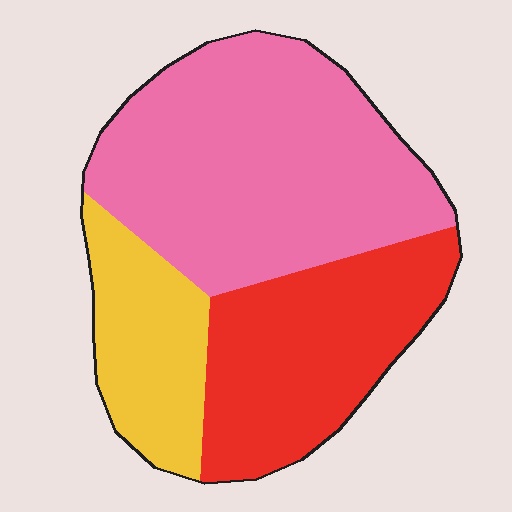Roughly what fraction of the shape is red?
Red covers 31% of the shape.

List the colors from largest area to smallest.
From largest to smallest: pink, red, yellow.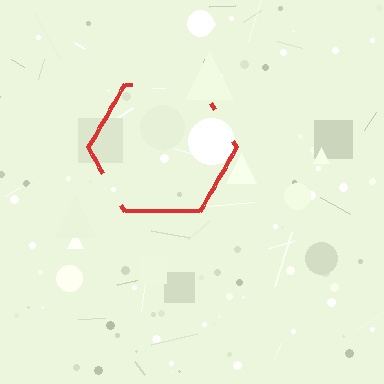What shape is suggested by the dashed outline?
The dashed outline suggests a hexagon.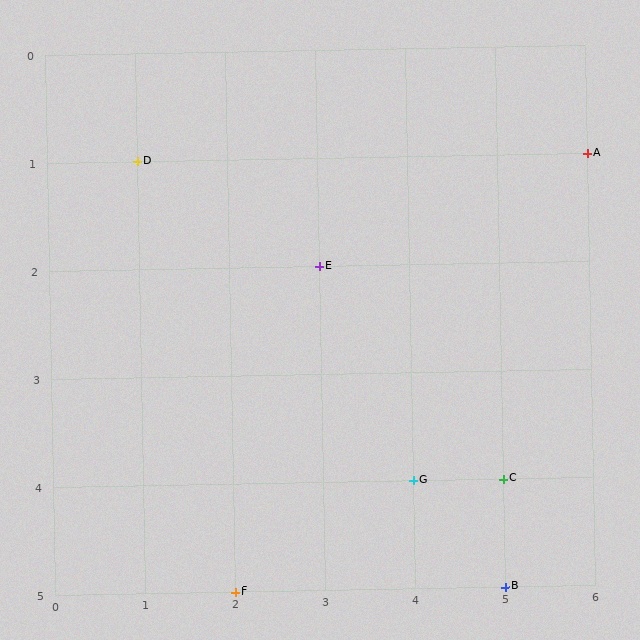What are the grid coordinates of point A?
Point A is at grid coordinates (6, 1).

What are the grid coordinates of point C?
Point C is at grid coordinates (5, 4).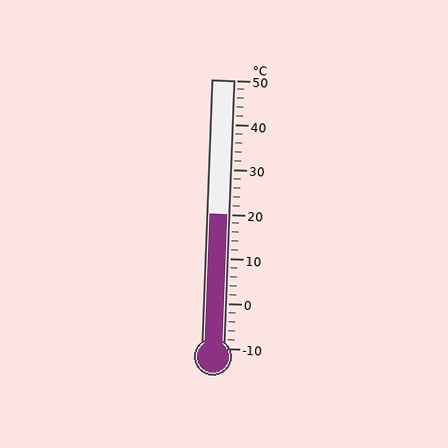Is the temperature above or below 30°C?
The temperature is below 30°C.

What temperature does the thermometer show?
The thermometer shows approximately 20°C.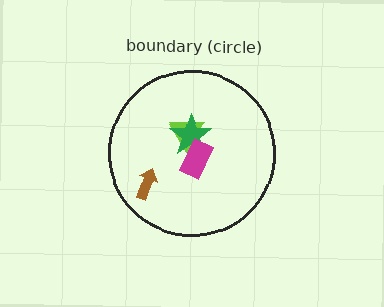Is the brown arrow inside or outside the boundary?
Inside.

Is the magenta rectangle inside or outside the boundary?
Inside.